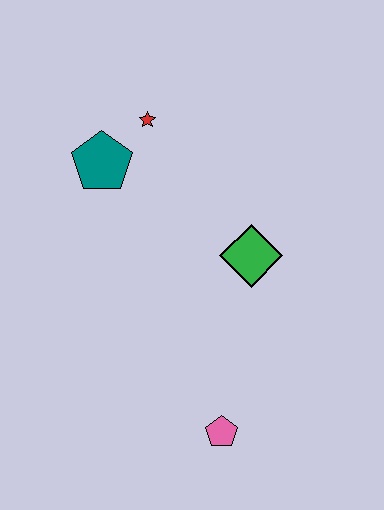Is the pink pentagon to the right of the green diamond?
No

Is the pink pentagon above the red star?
No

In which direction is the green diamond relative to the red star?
The green diamond is below the red star.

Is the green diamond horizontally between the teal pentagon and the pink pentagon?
No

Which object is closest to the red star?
The teal pentagon is closest to the red star.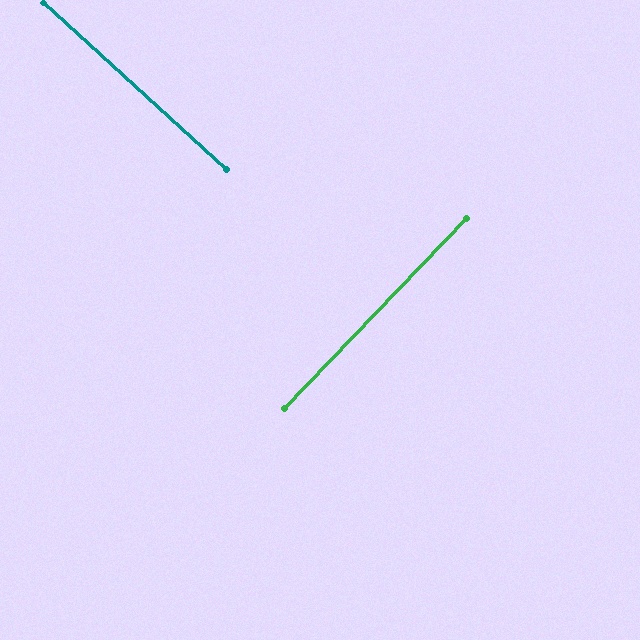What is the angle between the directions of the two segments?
Approximately 89 degrees.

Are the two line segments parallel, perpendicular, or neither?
Perpendicular — they meet at approximately 89°.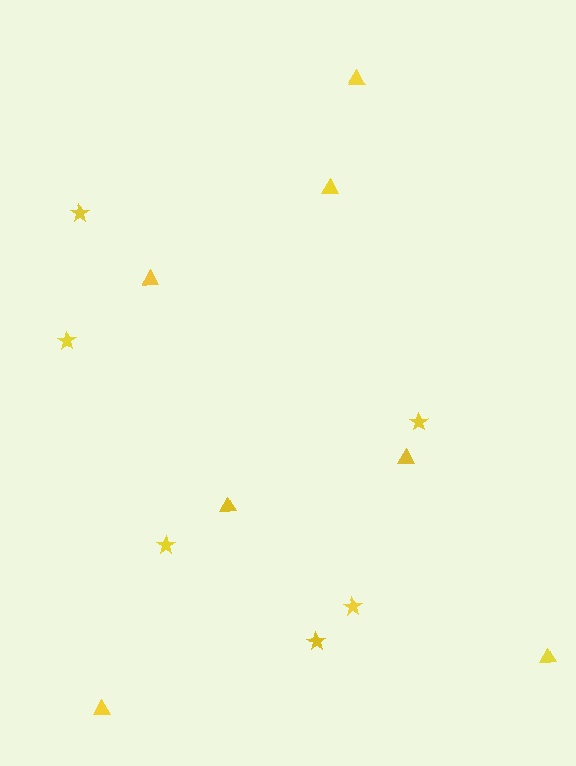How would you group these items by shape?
There are 2 groups: one group of triangles (7) and one group of stars (6).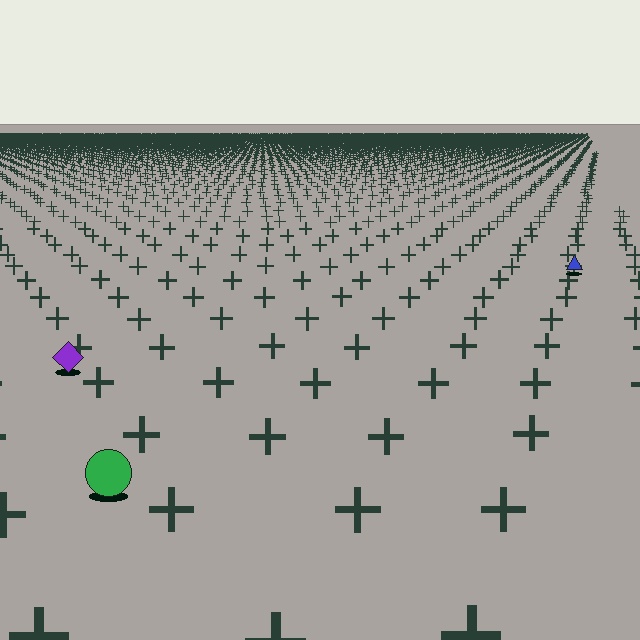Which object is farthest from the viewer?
The blue triangle is farthest from the viewer. It appears smaller and the ground texture around it is denser.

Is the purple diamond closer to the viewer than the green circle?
No. The green circle is closer — you can tell from the texture gradient: the ground texture is coarser near it.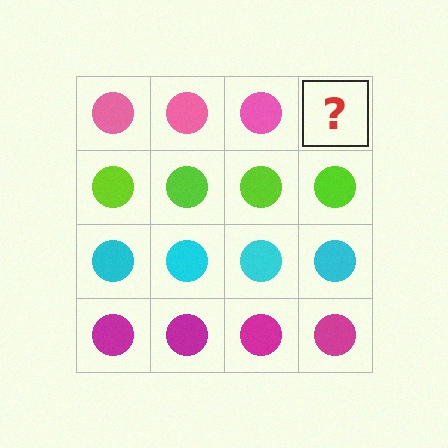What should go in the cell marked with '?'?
The missing cell should contain a pink circle.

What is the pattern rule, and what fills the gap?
The rule is that each row has a consistent color. The gap should be filled with a pink circle.